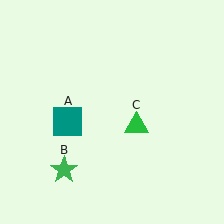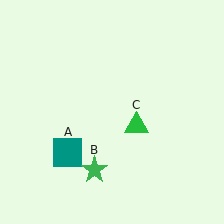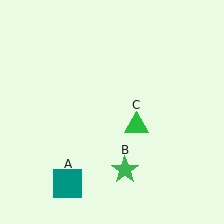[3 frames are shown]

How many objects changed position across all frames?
2 objects changed position: teal square (object A), green star (object B).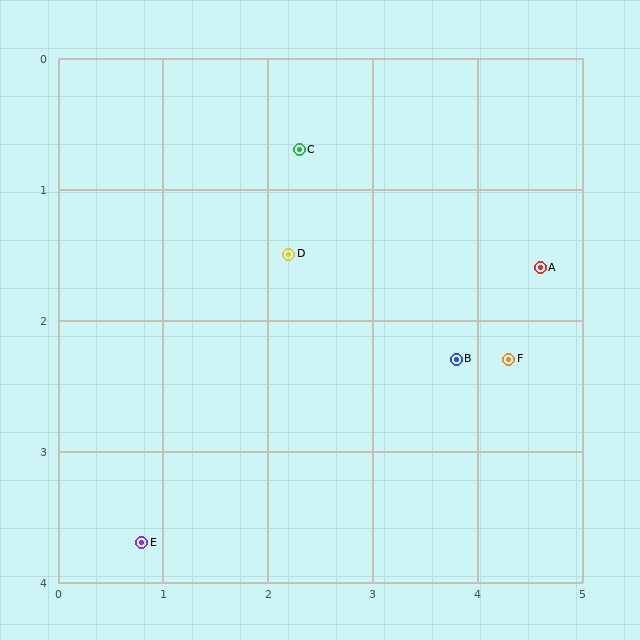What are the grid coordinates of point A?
Point A is at approximately (4.6, 1.6).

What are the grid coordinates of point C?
Point C is at approximately (2.3, 0.7).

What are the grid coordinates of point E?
Point E is at approximately (0.8, 3.7).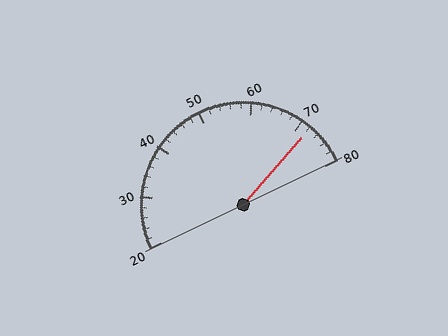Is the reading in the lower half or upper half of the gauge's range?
The reading is in the upper half of the range (20 to 80).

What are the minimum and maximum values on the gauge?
The gauge ranges from 20 to 80.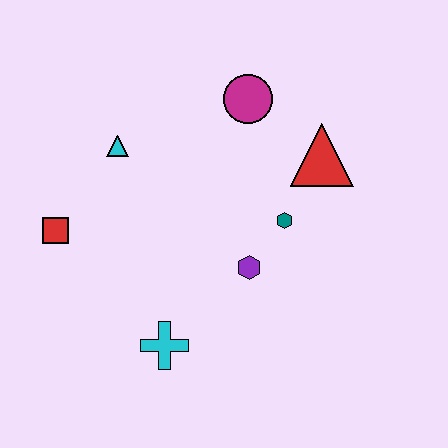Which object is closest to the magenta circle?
The red triangle is closest to the magenta circle.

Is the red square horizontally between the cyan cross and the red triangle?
No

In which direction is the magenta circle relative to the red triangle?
The magenta circle is to the left of the red triangle.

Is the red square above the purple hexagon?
Yes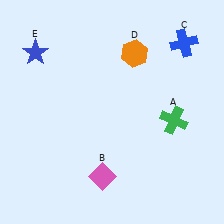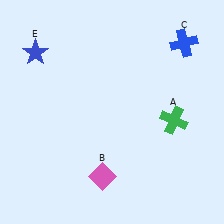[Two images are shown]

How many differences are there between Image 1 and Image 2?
There is 1 difference between the two images.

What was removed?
The orange hexagon (D) was removed in Image 2.